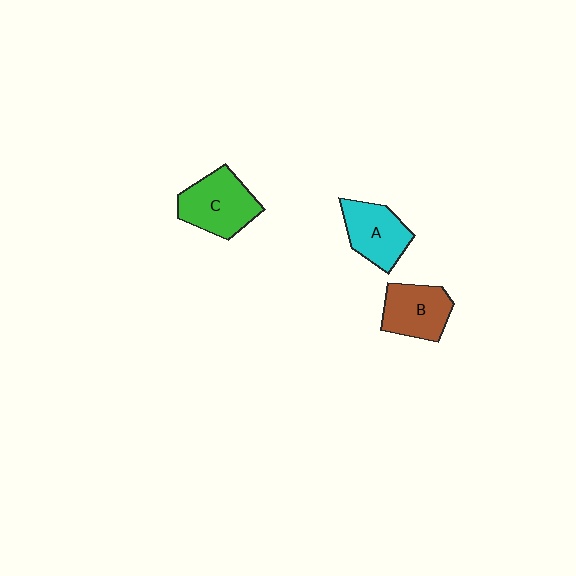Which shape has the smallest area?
Shape B (brown).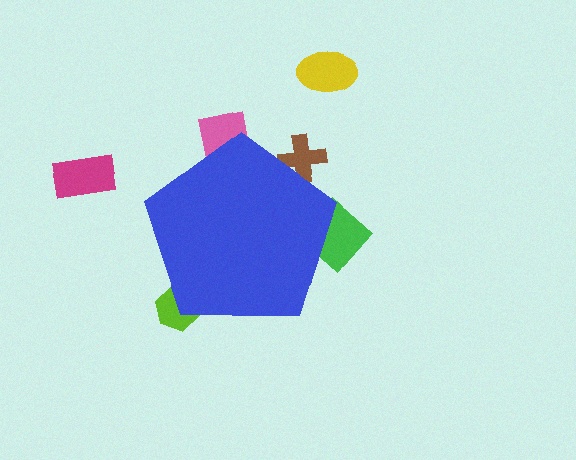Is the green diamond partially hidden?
Yes, the green diamond is partially hidden behind the blue pentagon.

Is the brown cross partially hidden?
Yes, the brown cross is partially hidden behind the blue pentagon.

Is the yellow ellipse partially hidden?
No, the yellow ellipse is fully visible.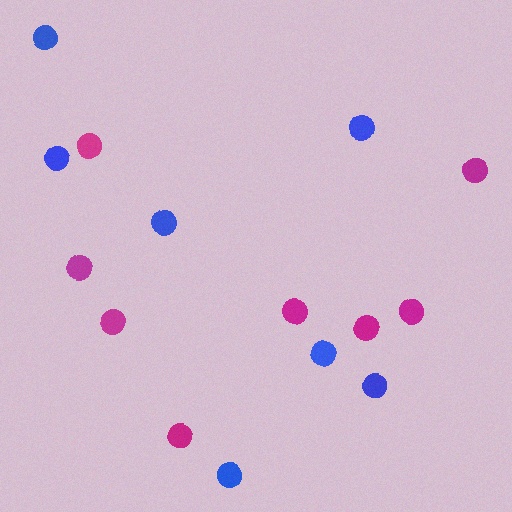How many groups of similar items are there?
There are 2 groups: one group of magenta circles (8) and one group of blue circles (7).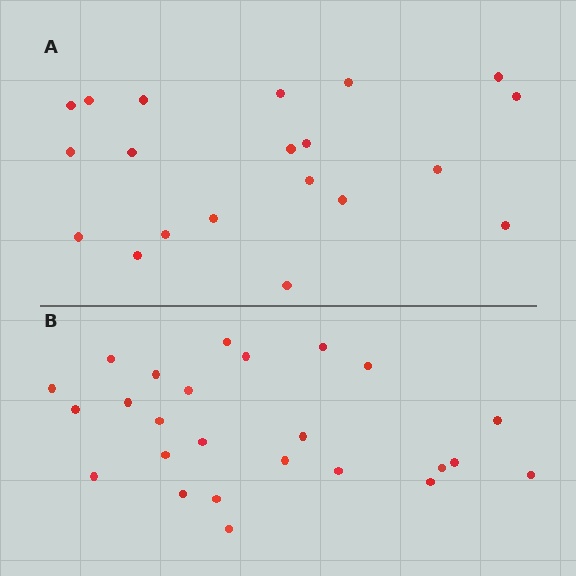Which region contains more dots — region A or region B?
Region B (the bottom region) has more dots.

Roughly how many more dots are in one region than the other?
Region B has about 5 more dots than region A.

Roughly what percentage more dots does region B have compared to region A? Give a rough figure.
About 25% more.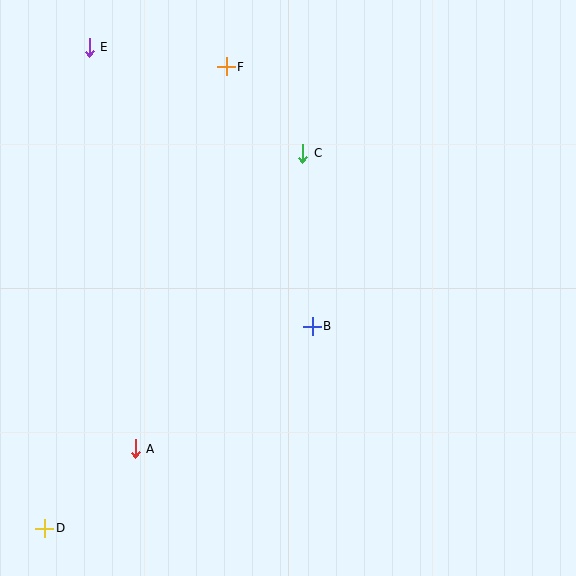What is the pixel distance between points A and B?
The distance between A and B is 215 pixels.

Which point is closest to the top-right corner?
Point C is closest to the top-right corner.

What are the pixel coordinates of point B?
Point B is at (312, 326).